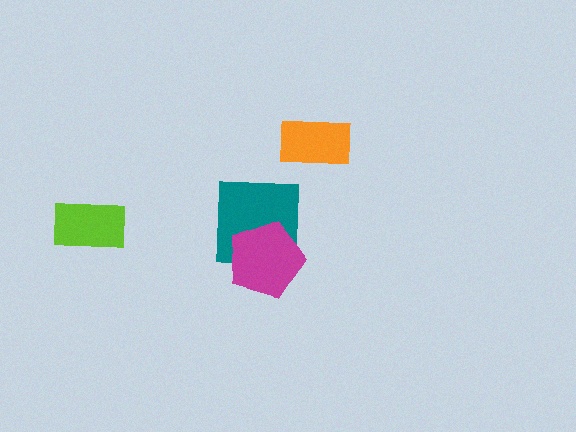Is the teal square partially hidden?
Yes, it is partially covered by another shape.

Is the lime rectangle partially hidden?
No, no other shape covers it.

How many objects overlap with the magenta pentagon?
1 object overlaps with the magenta pentagon.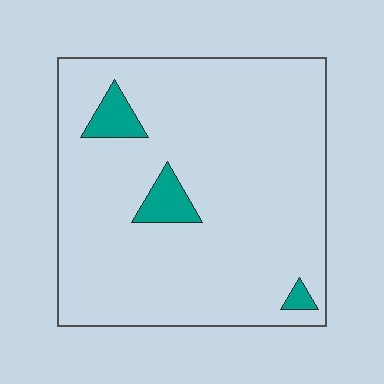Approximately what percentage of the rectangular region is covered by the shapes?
Approximately 5%.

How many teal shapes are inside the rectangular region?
3.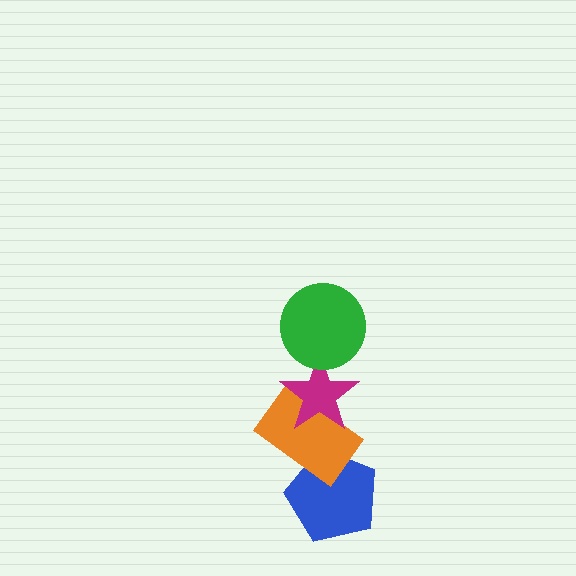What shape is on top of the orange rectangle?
The magenta star is on top of the orange rectangle.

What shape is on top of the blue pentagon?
The orange rectangle is on top of the blue pentagon.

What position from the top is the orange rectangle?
The orange rectangle is 3rd from the top.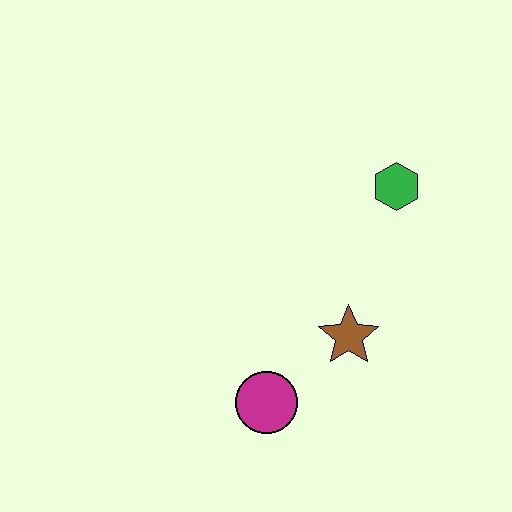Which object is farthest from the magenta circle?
The green hexagon is farthest from the magenta circle.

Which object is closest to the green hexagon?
The brown star is closest to the green hexagon.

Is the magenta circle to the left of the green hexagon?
Yes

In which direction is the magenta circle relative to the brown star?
The magenta circle is to the left of the brown star.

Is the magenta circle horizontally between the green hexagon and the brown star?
No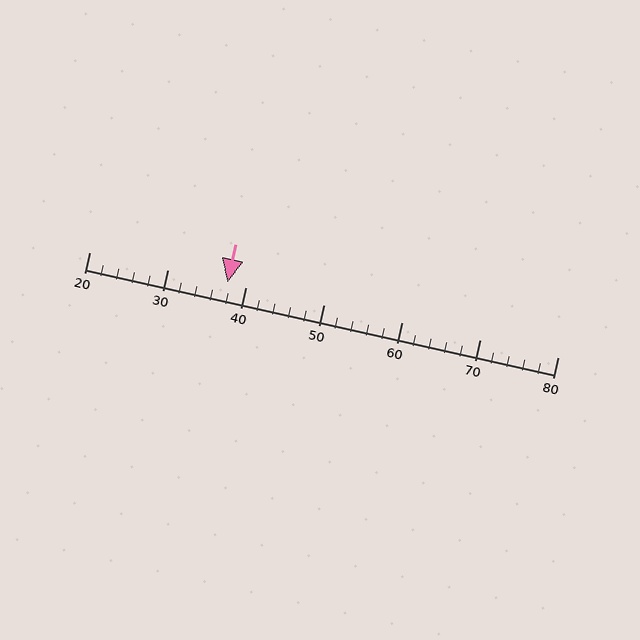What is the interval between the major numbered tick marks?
The major tick marks are spaced 10 units apart.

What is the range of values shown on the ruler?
The ruler shows values from 20 to 80.